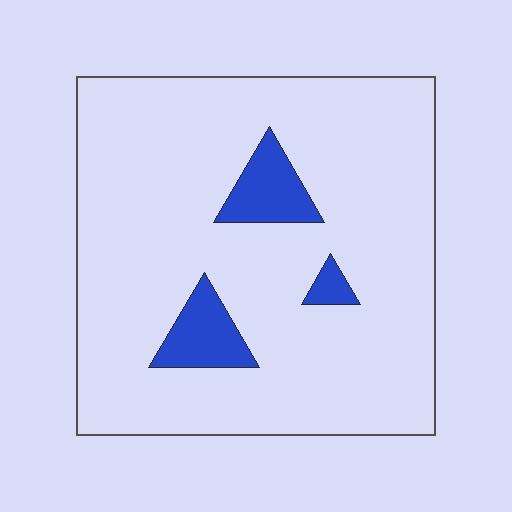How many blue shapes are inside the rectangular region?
3.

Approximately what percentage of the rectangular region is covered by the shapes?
Approximately 10%.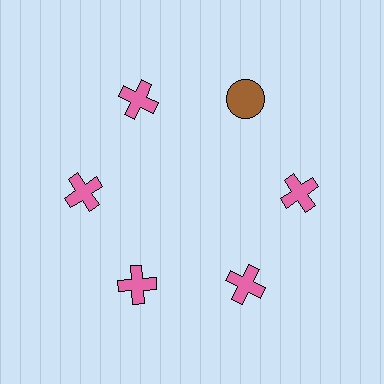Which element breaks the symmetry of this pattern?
The brown circle at roughly the 1 o'clock position breaks the symmetry. All other shapes are pink crosses.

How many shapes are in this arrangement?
There are 6 shapes arranged in a ring pattern.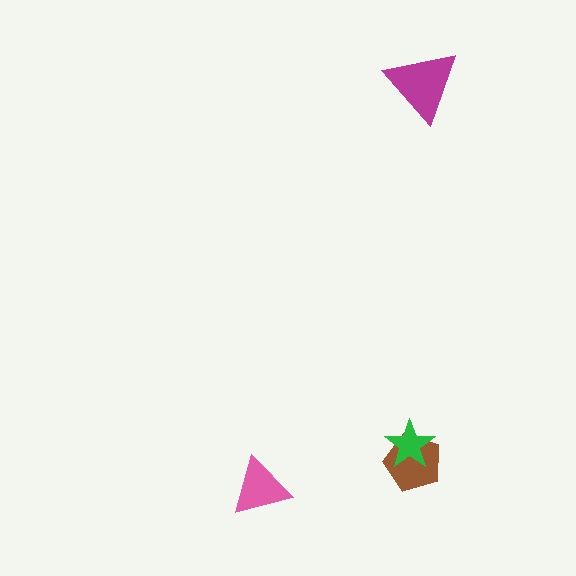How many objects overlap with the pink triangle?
0 objects overlap with the pink triangle.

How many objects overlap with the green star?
1 object overlaps with the green star.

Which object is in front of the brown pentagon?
The green star is in front of the brown pentagon.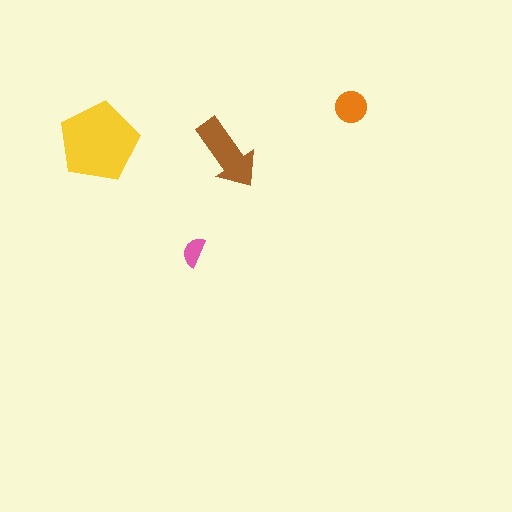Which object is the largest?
The yellow pentagon.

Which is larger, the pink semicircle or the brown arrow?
The brown arrow.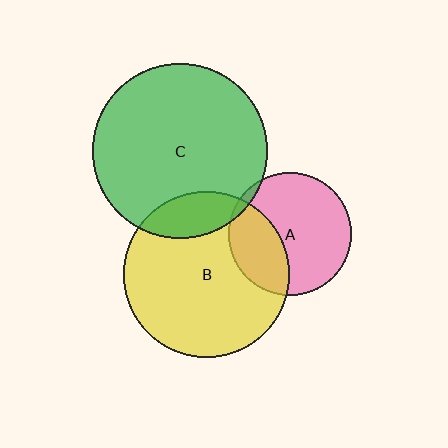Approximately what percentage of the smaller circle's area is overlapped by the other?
Approximately 15%.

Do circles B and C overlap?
Yes.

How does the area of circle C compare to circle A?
Approximately 2.0 times.